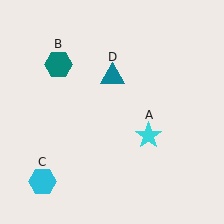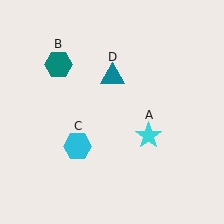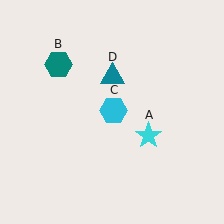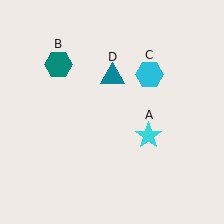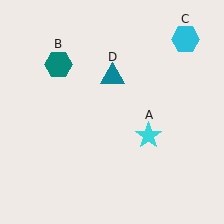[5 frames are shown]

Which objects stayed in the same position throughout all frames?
Cyan star (object A) and teal hexagon (object B) and teal triangle (object D) remained stationary.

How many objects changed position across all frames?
1 object changed position: cyan hexagon (object C).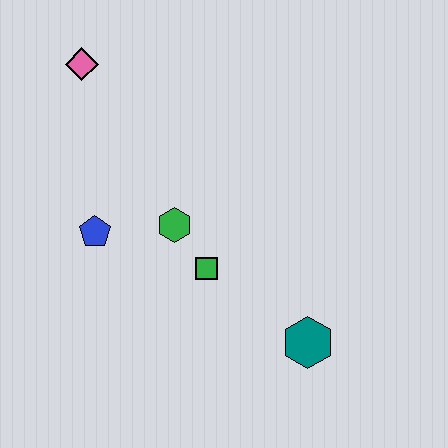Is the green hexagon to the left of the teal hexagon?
Yes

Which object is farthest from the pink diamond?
The teal hexagon is farthest from the pink diamond.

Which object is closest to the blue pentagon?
The green hexagon is closest to the blue pentagon.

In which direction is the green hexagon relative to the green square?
The green hexagon is above the green square.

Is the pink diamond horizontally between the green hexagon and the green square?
No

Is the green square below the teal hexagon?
No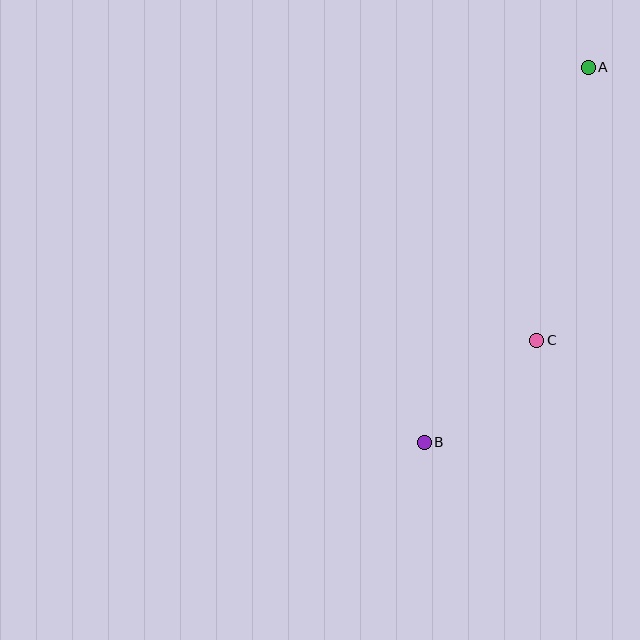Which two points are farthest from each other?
Points A and B are farthest from each other.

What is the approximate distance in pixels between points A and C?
The distance between A and C is approximately 278 pixels.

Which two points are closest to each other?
Points B and C are closest to each other.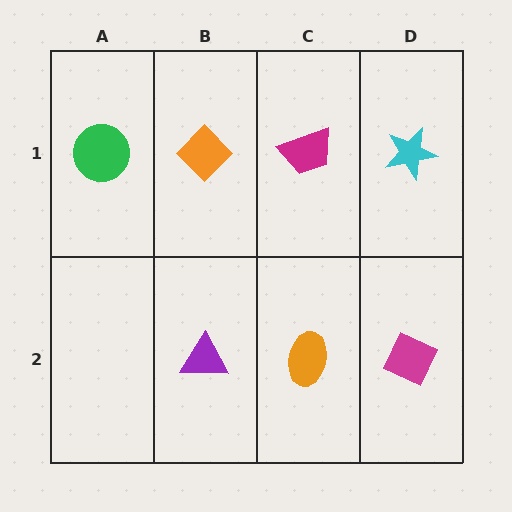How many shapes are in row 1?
4 shapes.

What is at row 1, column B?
An orange diamond.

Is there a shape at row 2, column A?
No, that cell is empty.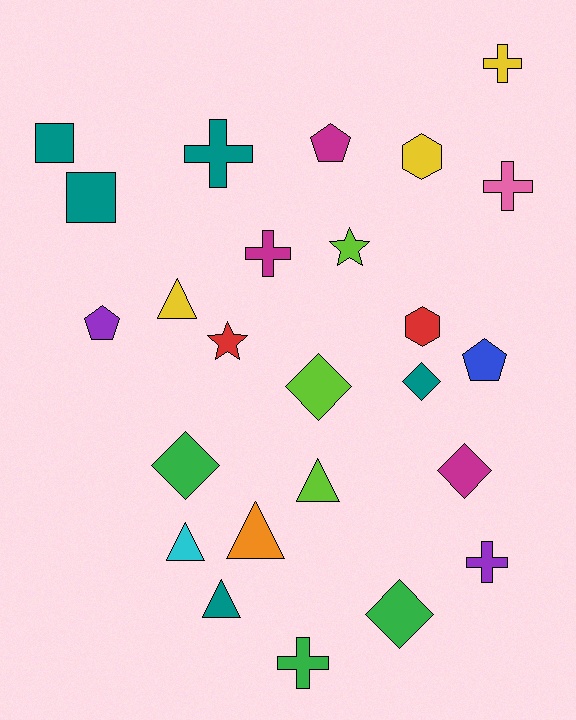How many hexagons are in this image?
There are 2 hexagons.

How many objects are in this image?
There are 25 objects.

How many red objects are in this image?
There are 2 red objects.